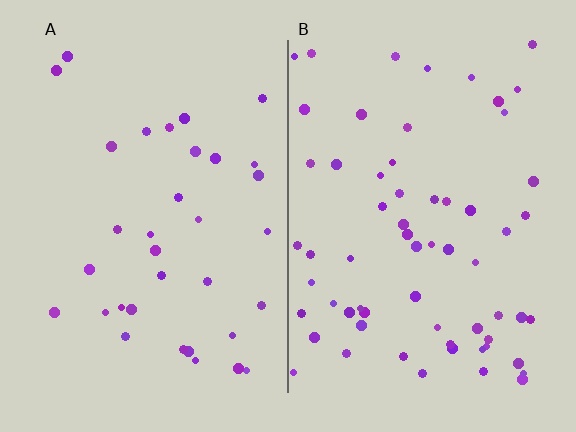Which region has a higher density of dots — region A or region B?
B (the right).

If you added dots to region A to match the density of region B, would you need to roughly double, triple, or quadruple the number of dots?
Approximately double.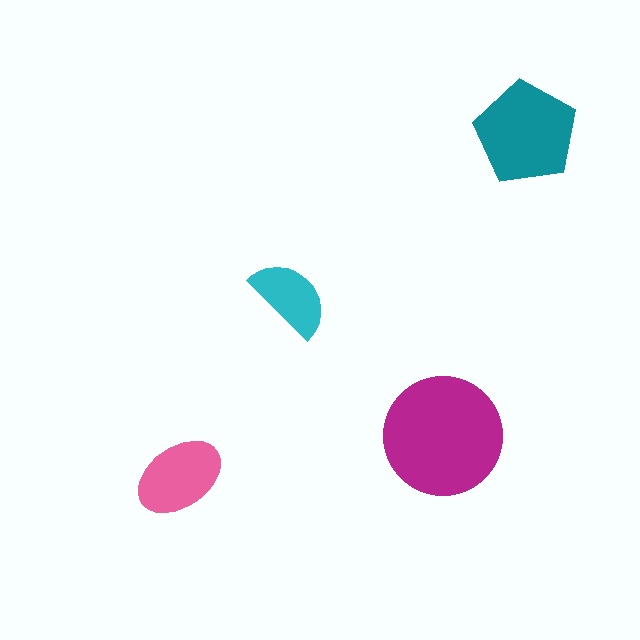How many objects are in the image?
There are 4 objects in the image.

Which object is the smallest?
The cyan semicircle.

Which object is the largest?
The magenta circle.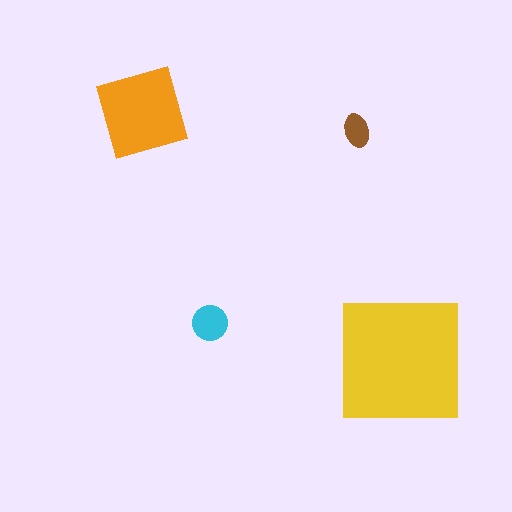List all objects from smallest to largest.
The brown ellipse, the cyan circle, the orange diamond, the yellow square.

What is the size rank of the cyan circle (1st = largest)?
3rd.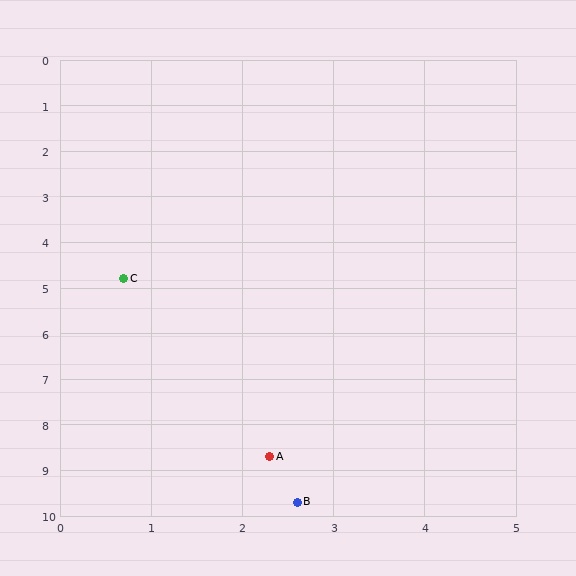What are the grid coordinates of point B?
Point B is at approximately (2.6, 9.7).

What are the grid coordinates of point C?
Point C is at approximately (0.7, 4.8).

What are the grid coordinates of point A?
Point A is at approximately (2.3, 8.7).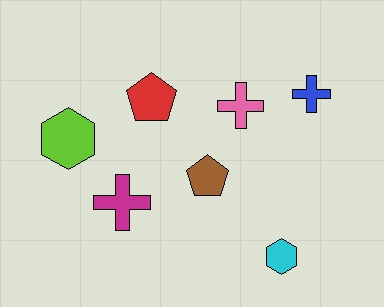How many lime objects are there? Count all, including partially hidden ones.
There is 1 lime object.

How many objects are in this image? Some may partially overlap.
There are 7 objects.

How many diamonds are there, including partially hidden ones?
There are no diamonds.